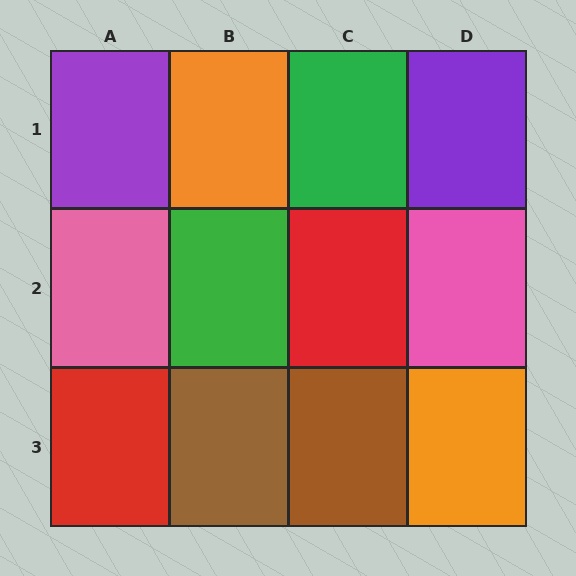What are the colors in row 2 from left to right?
Pink, green, red, pink.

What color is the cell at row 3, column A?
Red.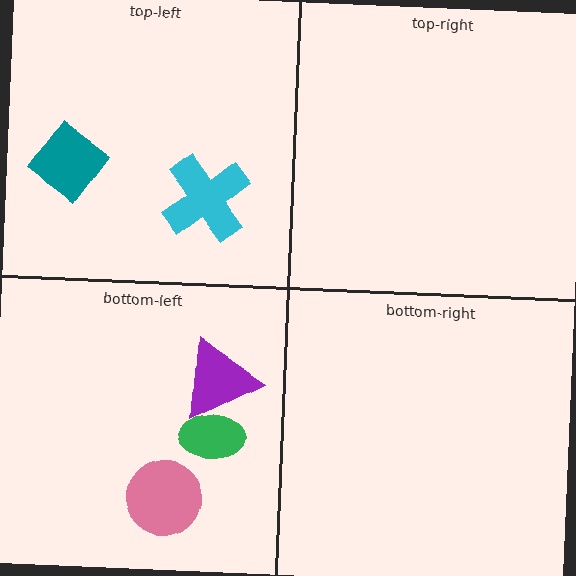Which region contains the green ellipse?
The bottom-left region.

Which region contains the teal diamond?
The top-left region.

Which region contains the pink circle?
The bottom-left region.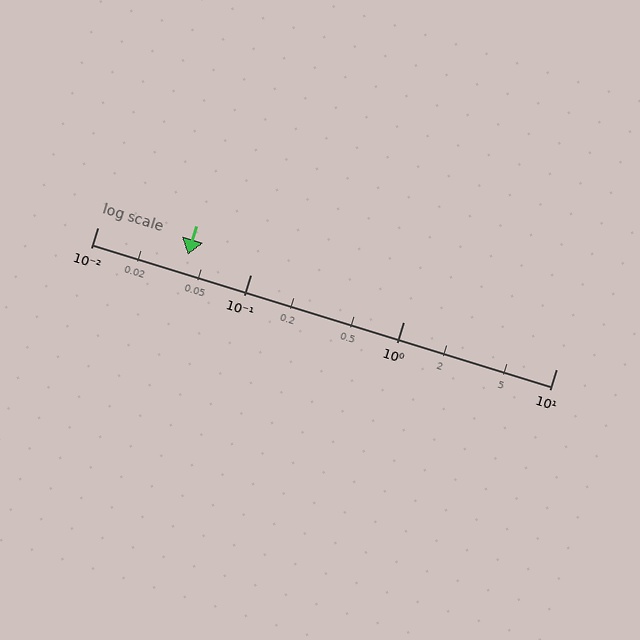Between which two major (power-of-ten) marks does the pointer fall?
The pointer is between 0.01 and 0.1.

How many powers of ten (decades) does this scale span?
The scale spans 3 decades, from 0.01 to 10.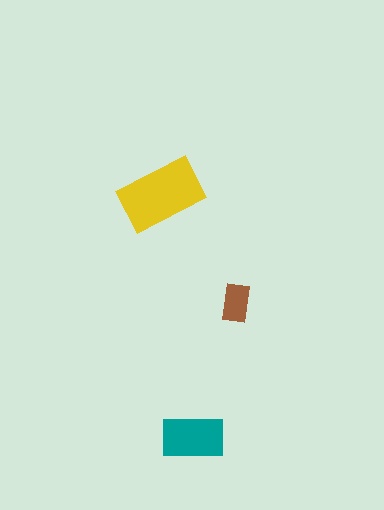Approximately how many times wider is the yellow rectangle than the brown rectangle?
About 2 times wider.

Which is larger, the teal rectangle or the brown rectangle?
The teal one.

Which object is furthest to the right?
The brown rectangle is rightmost.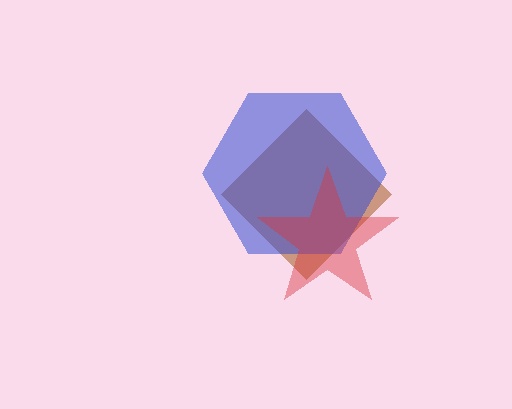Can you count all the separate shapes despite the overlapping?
Yes, there are 3 separate shapes.